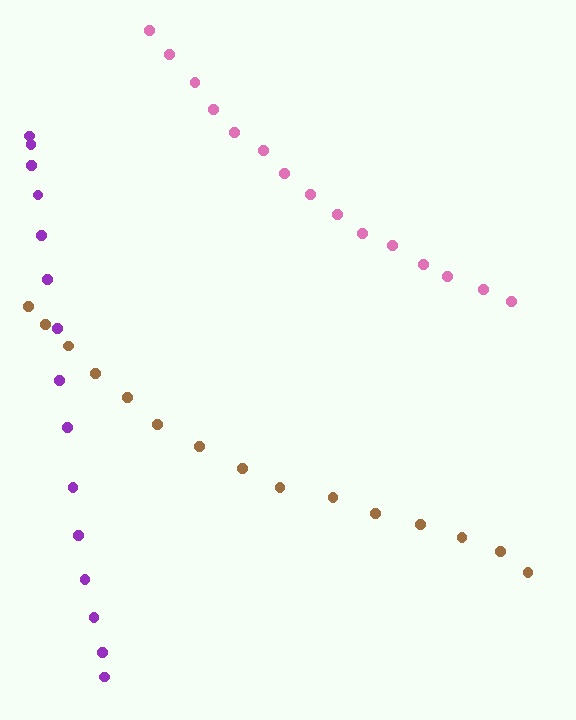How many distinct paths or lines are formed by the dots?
There are 3 distinct paths.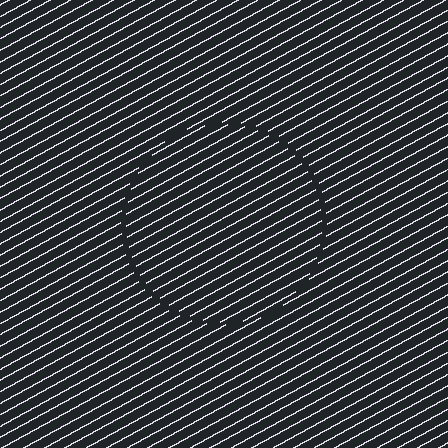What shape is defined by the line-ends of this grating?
An illusory circle. The interior of the shape contains the same grating, shifted by half a period — the contour is defined by the phase discontinuity where line-ends from the inner and outer gratings abut.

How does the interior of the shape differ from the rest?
The interior of the shape contains the same grating, shifted by half a period — the contour is defined by the phase discontinuity where line-ends from the inner and outer gratings abut.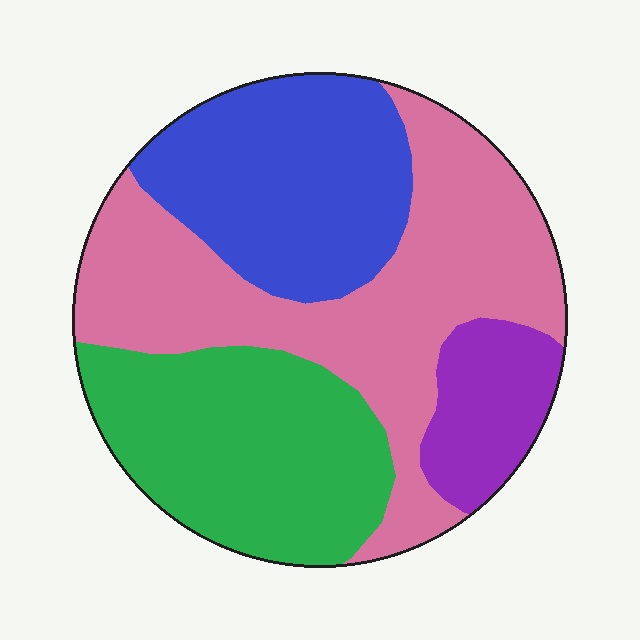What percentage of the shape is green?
Green covers about 25% of the shape.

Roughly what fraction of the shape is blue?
Blue takes up less than a quarter of the shape.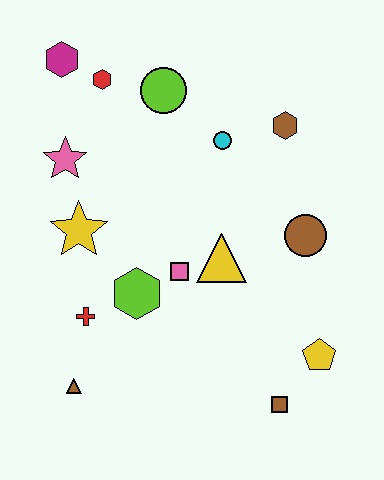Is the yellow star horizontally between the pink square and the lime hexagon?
No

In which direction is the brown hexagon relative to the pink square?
The brown hexagon is above the pink square.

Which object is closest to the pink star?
The yellow star is closest to the pink star.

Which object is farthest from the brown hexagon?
The brown triangle is farthest from the brown hexagon.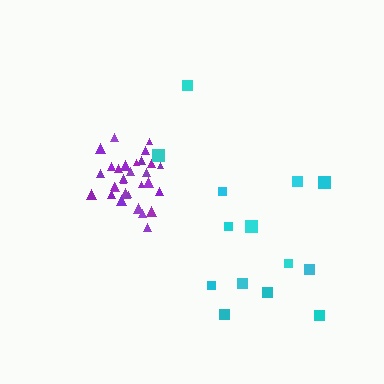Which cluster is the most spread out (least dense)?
Cyan.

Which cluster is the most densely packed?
Purple.